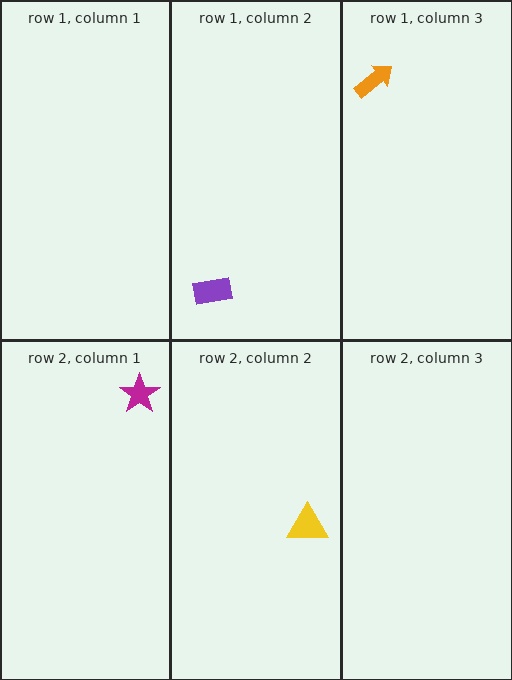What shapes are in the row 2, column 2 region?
The yellow triangle.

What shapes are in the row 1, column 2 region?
The purple rectangle.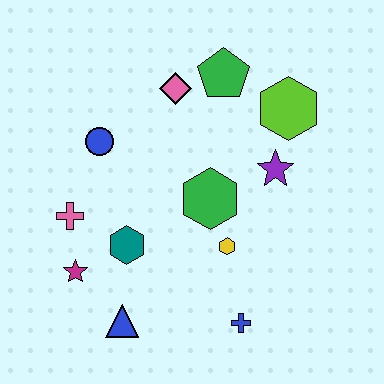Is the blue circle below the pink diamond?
Yes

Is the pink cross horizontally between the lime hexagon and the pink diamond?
No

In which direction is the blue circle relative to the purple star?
The blue circle is to the left of the purple star.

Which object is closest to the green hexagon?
The yellow hexagon is closest to the green hexagon.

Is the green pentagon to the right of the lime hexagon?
No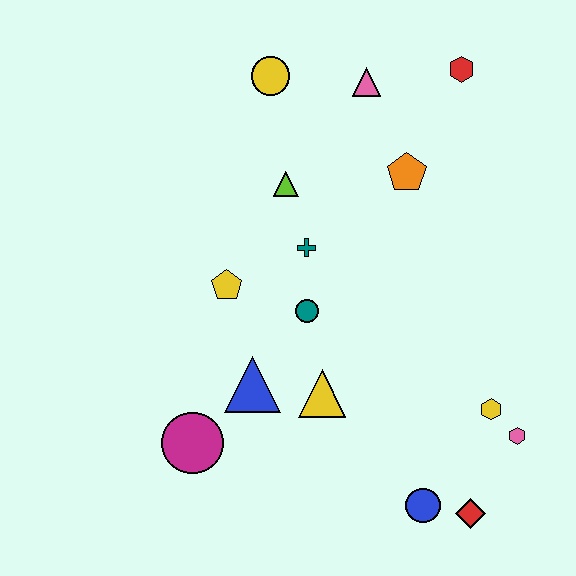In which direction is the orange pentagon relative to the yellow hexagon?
The orange pentagon is above the yellow hexagon.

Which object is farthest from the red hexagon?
The magenta circle is farthest from the red hexagon.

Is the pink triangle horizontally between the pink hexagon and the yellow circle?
Yes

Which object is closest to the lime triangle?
The teal cross is closest to the lime triangle.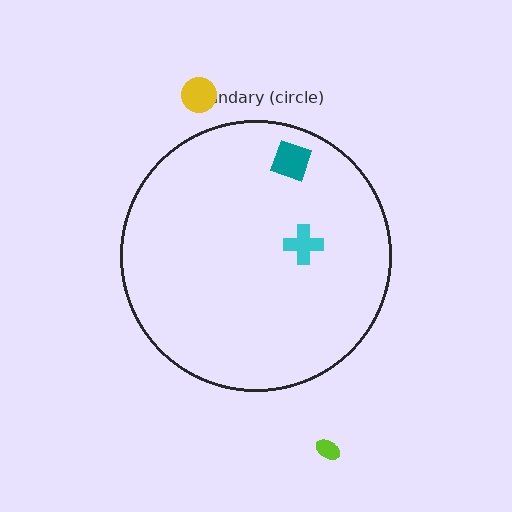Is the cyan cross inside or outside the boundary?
Inside.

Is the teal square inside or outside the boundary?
Inside.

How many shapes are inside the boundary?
2 inside, 2 outside.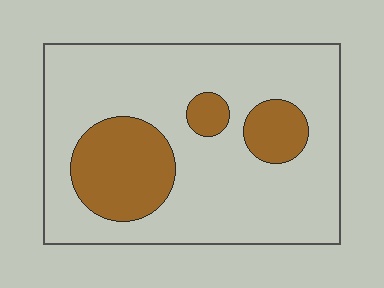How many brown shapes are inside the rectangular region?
3.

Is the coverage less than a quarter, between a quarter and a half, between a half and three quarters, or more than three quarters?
Less than a quarter.